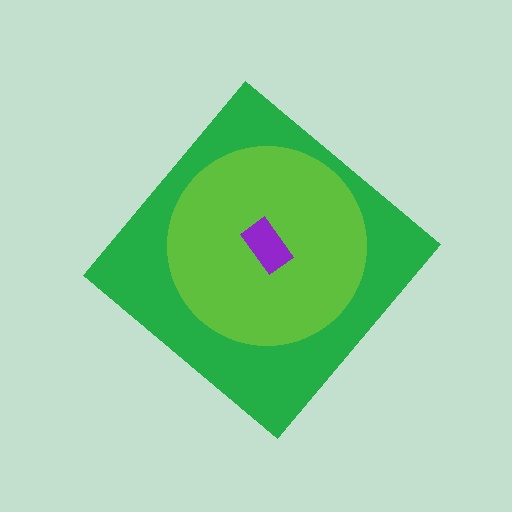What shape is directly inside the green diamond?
The lime circle.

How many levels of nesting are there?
3.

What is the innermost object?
The purple rectangle.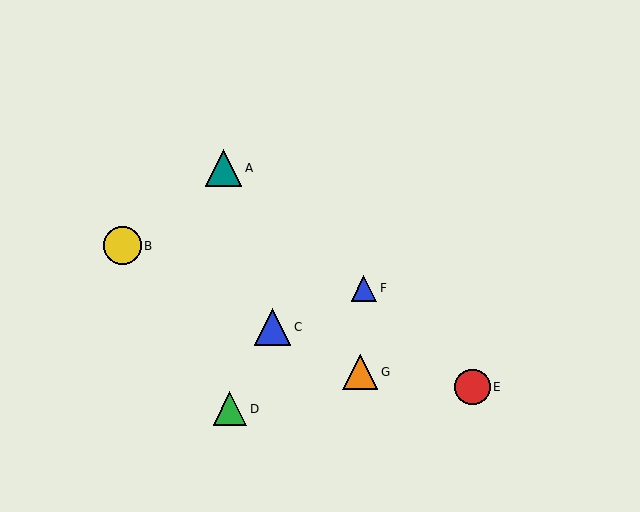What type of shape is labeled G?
Shape G is an orange triangle.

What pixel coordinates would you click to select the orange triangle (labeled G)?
Click at (360, 372) to select the orange triangle G.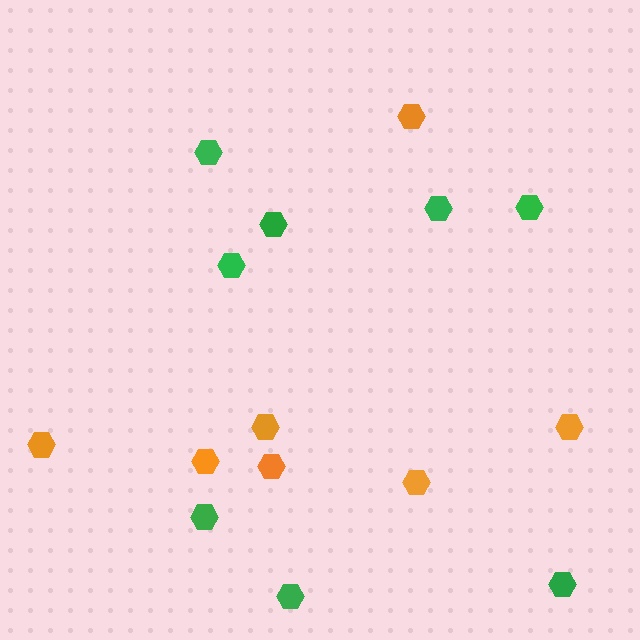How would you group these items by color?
There are 2 groups: one group of orange hexagons (7) and one group of green hexagons (8).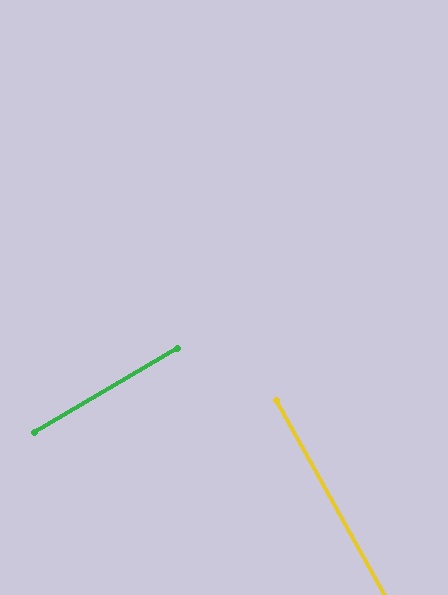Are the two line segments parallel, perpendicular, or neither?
Perpendicular — they meet at approximately 89°.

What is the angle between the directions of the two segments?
Approximately 89 degrees.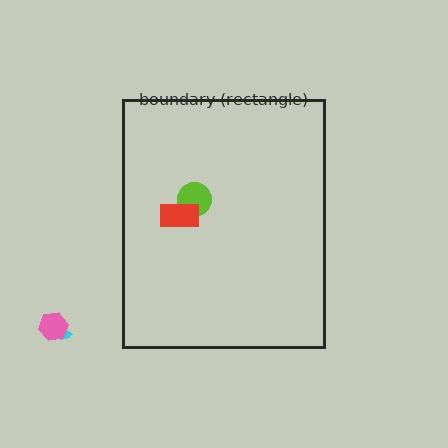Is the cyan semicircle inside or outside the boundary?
Outside.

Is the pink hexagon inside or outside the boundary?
Outside.